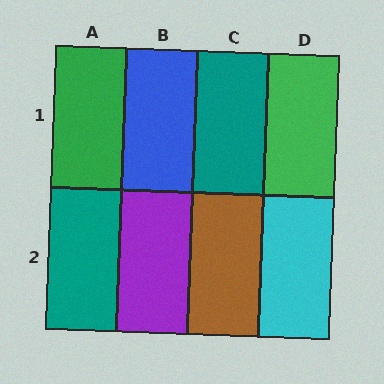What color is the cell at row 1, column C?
Teal.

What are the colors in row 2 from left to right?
Teal, purple, brown, cyan.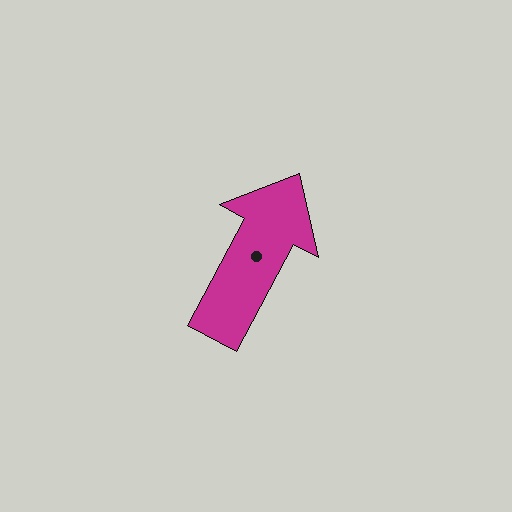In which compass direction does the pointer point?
Northeast.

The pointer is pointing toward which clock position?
Roughly 1 o'clock.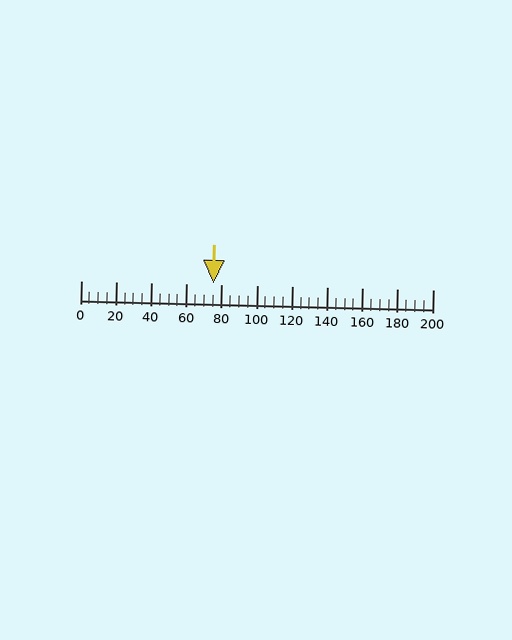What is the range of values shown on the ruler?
The ruler shows values from 0 to 200.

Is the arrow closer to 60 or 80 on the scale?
The arrow is closer to 80.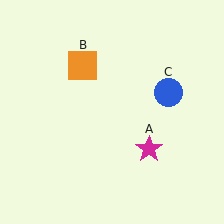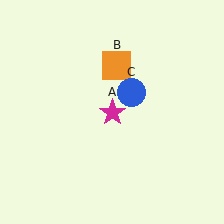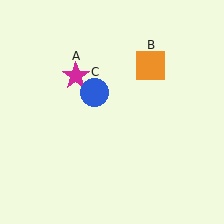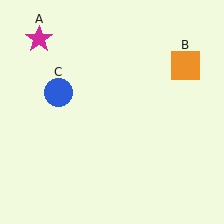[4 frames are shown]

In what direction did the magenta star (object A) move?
The magenta star (object A) moved up and to the left.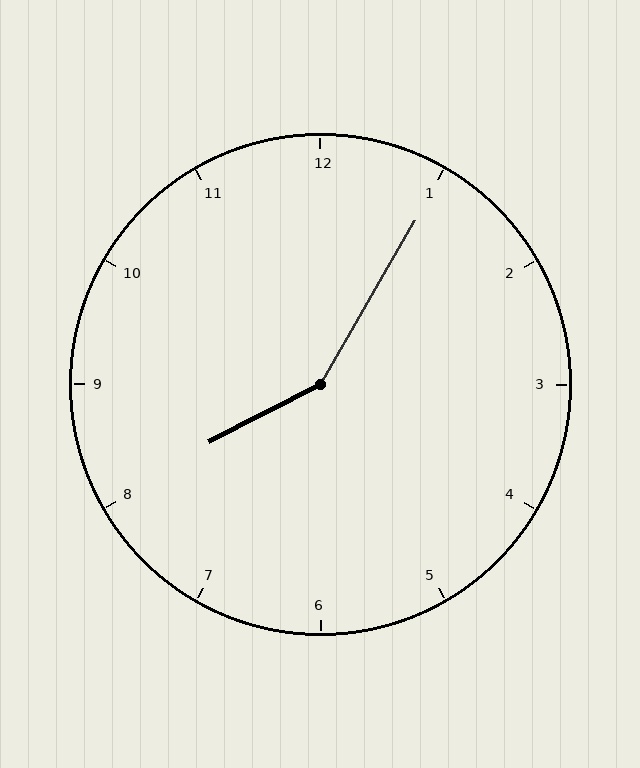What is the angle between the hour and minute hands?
Approximately 148 degrees.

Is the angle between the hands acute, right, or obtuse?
It is obtuse.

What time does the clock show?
8:05.